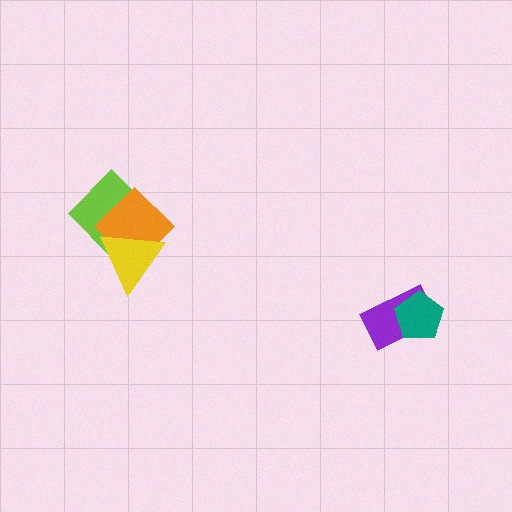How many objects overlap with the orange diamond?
2 objects overlap with the orange diamond.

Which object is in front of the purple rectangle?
The teal pentagon is in front of the purple rectangle.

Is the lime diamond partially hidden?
Yes, it is partially covered by another shape.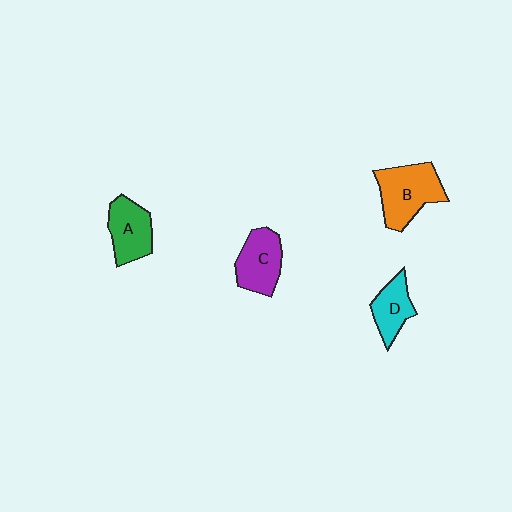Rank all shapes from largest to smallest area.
From largest to smallest: B (orange), C (purple), A (green), D (cyan).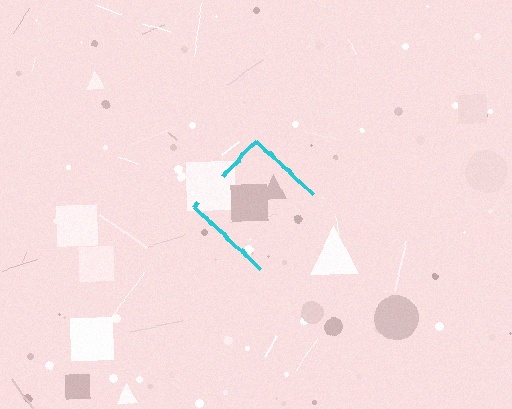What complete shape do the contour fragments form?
The contour fragments form a diamond.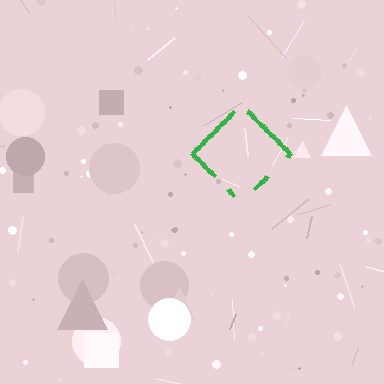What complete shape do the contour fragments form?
The contour fragments form a diamond.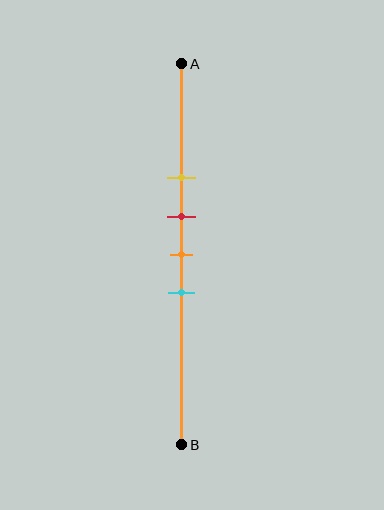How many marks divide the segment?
There are 4 marks dividing the segment.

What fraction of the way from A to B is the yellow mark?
The yellow mark is approximately 30% (0.3) of the way from A to B.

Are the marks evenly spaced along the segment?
Yes, the marks are approximately evenly spaced.